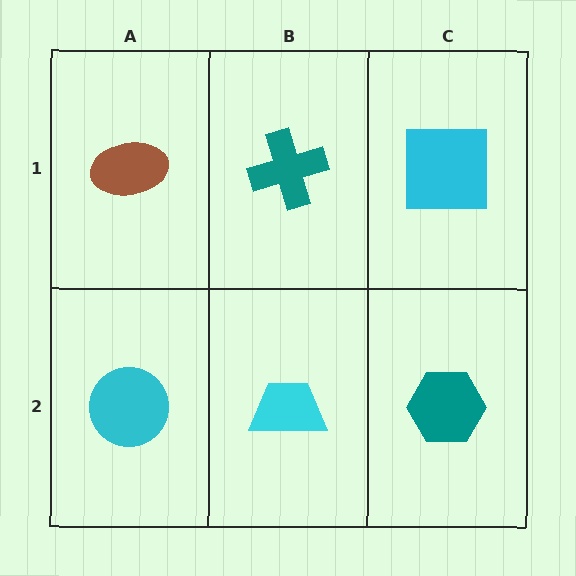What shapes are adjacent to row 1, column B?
A cyan trapezoid (row 2, column B), a brown ellipse (row 1, column A), a cyan square (row 1, column C).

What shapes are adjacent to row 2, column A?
A brown ellipse (row 1, column A), a cyan trapezoid (row 2, column B).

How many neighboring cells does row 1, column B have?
3.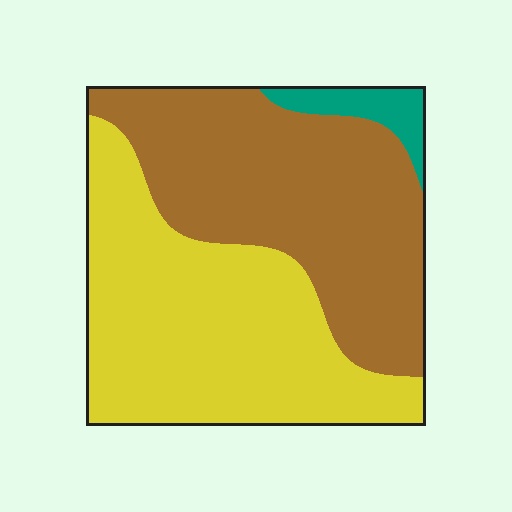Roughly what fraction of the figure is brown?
Brown takes up between a third and a half of the figure.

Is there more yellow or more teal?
Yellow.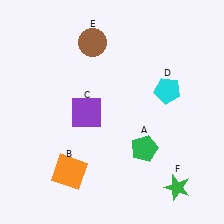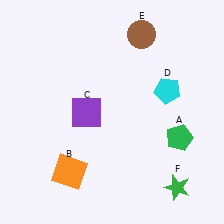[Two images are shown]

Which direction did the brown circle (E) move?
The brown circle (E) moved right.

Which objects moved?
The objects that moved are: the green pentagon (A), the brown circle (E).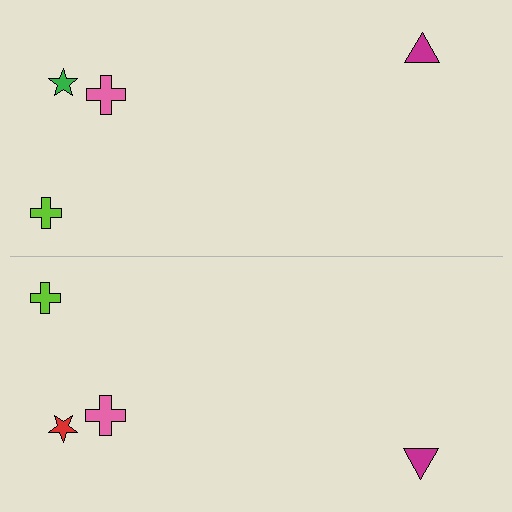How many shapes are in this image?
There are 8 shapes in this image.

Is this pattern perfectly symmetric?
No, the pattern is not perfectly symmetric. The red star on the bottom side breaks the symmetry — its mirror counterpart is green.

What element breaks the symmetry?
The red star on the bottom side breaks the symmetry — its mirror counterpart is green.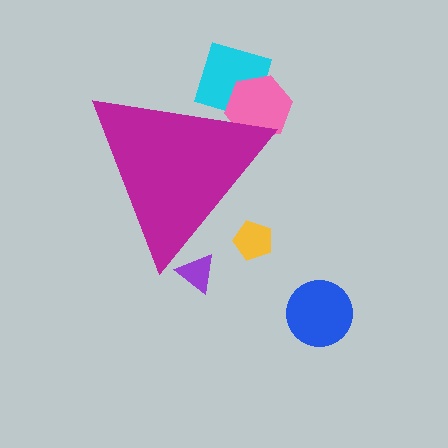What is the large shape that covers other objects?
A magenta triangle.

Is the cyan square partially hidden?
Yes, the cyan square is partially hidden behind the magenta triangle.